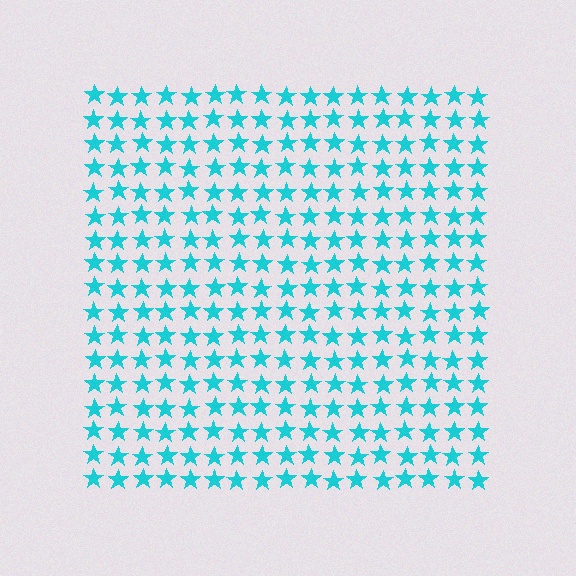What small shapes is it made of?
It is made of small stars.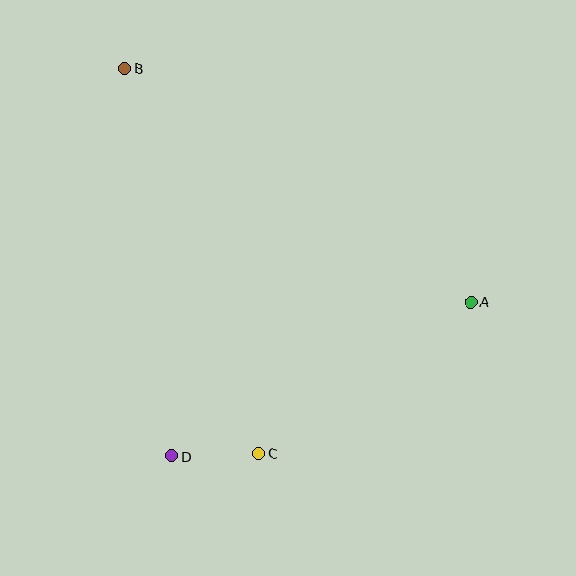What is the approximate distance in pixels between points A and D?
The distance between A and D is approximately 337 pixels.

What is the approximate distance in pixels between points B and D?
The distance between B and D is approximately 391 pixels.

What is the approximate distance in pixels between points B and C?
The distance between B and C is approximately 408 pixels.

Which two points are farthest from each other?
Points A and B are farthest from each other.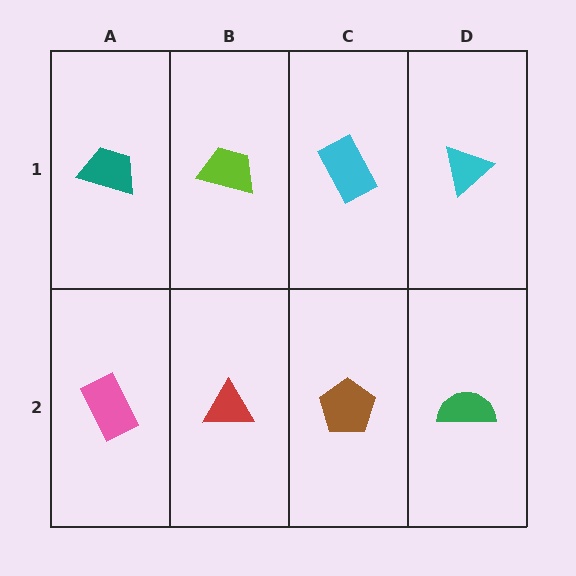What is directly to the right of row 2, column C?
A green semicircle.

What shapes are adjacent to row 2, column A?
A teal trapezoid (row 1, column A), a red triangle (row 2, column B).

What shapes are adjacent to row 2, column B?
A lime trapezoid (row 1, column B), a pink rectangle (row 2, column A), a brown pentagon (row 2, column C).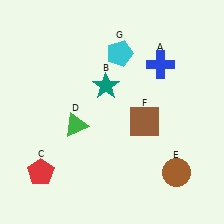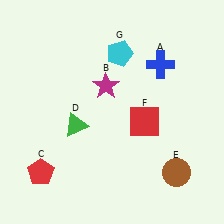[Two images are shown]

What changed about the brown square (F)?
In Image 1, F is brown. In Image 2, it changed to red.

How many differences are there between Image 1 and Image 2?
There are 2 differences between the two images.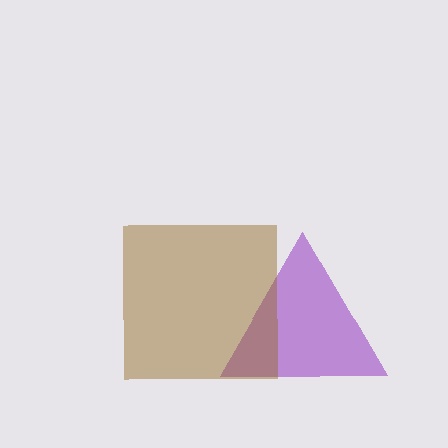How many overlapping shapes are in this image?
There are 2 overlapping shapes in the image.